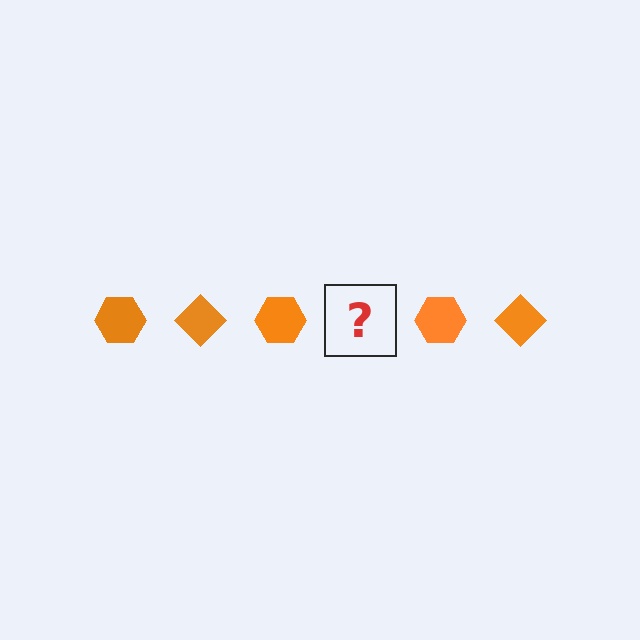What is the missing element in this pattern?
The missing element is an orange diamond.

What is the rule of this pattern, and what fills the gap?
The rule is that the pattern cycles through hexagon, diamond shapes in orange. The gap should be filled with an orange diamond.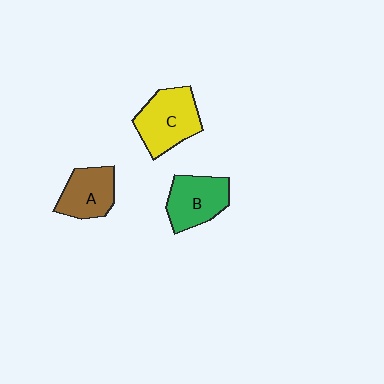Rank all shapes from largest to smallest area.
From largest to smallest: C (yellow), B (green), A (brown).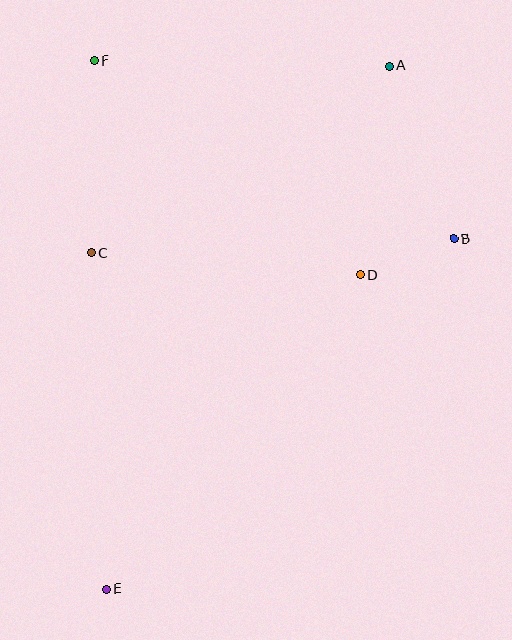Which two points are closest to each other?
Points B and D are closest to each other.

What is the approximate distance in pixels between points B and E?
The distance between B and E is approximately 494 pixels.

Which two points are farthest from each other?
Points A and E are farthest from each other.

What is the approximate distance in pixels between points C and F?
The distance between C and F is approximately 192 pixels.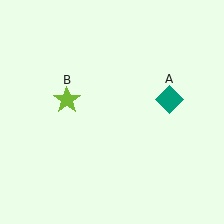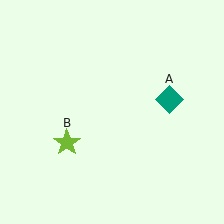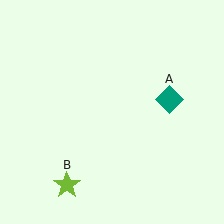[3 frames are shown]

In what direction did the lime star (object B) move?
The lime star (object B) moved down.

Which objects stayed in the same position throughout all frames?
Teal diamond (object A) remained stationary.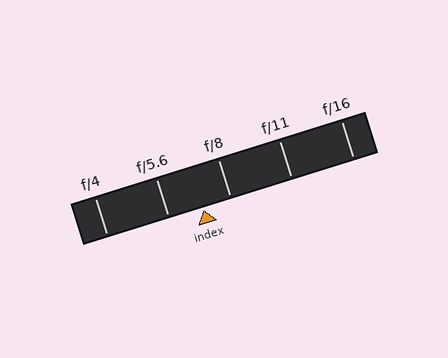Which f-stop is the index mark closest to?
The index mark is closest to f/8.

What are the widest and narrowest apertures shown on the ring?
The widest aperture shown is f/4 and the narrowest is f/16.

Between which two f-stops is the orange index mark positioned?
The index mark is between f/5.6 and f/8.